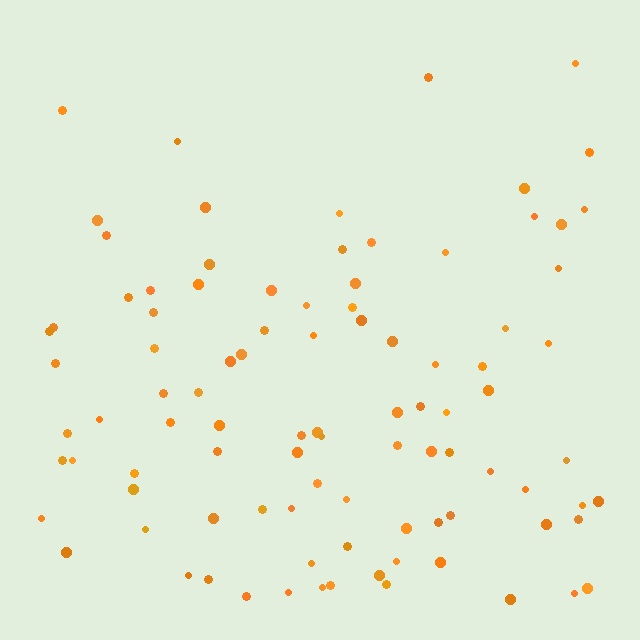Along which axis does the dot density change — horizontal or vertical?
Vertical.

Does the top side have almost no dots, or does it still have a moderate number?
Still a moderate number, just noticeably fewer than the bottom.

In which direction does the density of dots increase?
From top to bottom, with the bottom side densest.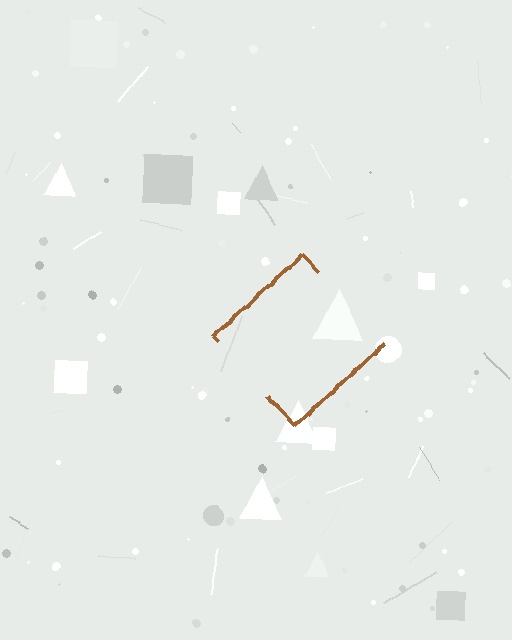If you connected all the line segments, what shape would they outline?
They would outline a diamond.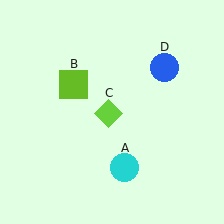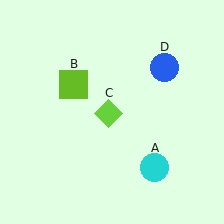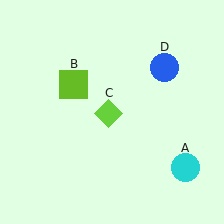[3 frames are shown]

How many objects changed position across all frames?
1 object changed position: cyan circle (object A).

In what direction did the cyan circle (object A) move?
The cyan circle (object A) moved right.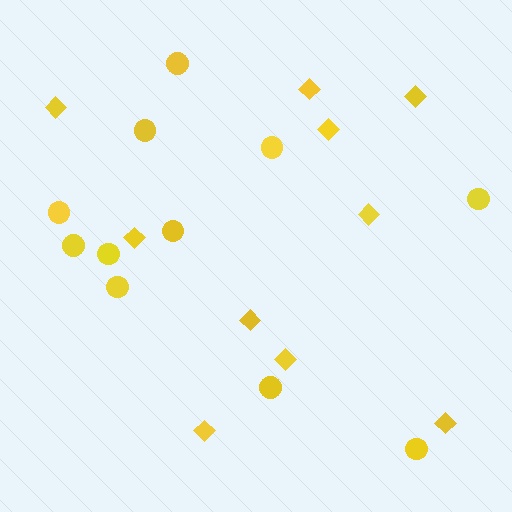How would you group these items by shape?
There are 2 groups: one group of diamonds (10) and one group of circles (11).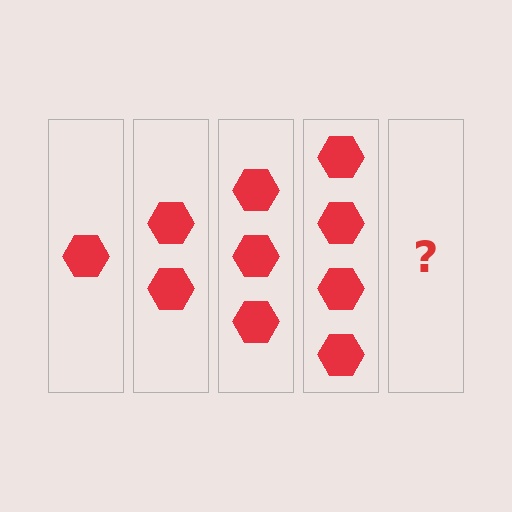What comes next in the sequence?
The next element should be 5 hexagons.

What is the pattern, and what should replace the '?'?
The pattern is that each step adds one more hexagon. The '?' should be 5 hexagons.